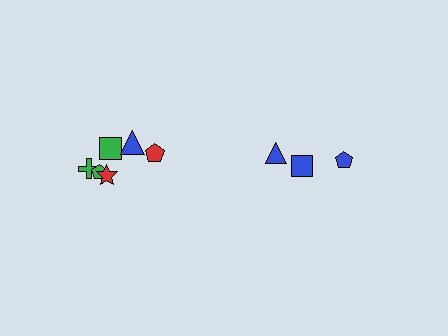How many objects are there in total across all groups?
There are 9 objects.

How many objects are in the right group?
There are 3 objects.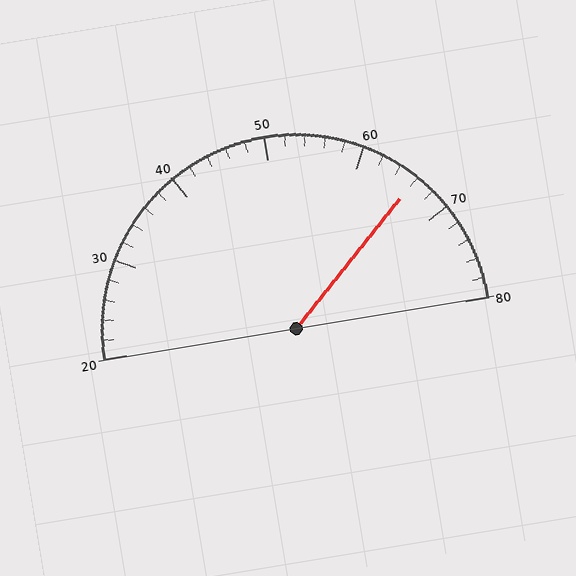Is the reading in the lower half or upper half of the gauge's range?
The reading is in the upper half of the range (20 to 80).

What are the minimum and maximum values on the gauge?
The gauge ranges from 20 to 80.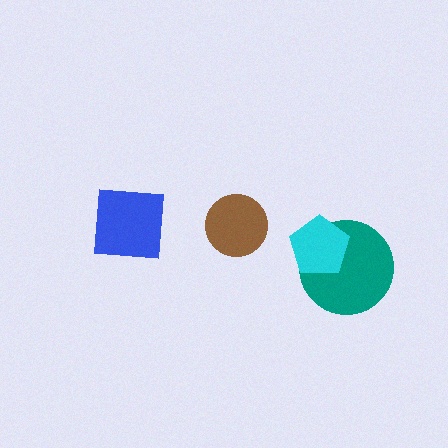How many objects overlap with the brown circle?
0 objects overlap with the brown circle.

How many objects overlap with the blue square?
0 objects overlap with the blue square.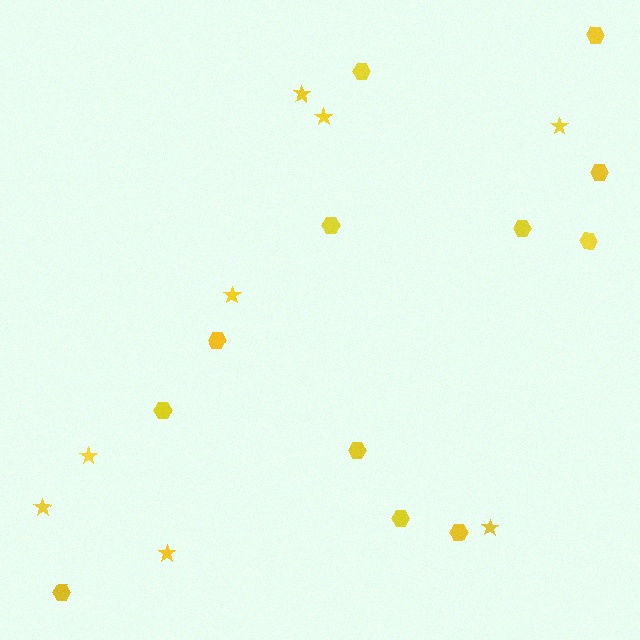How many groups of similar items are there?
There are 2 groups: one group of stars (8) and one group of hexagons (12).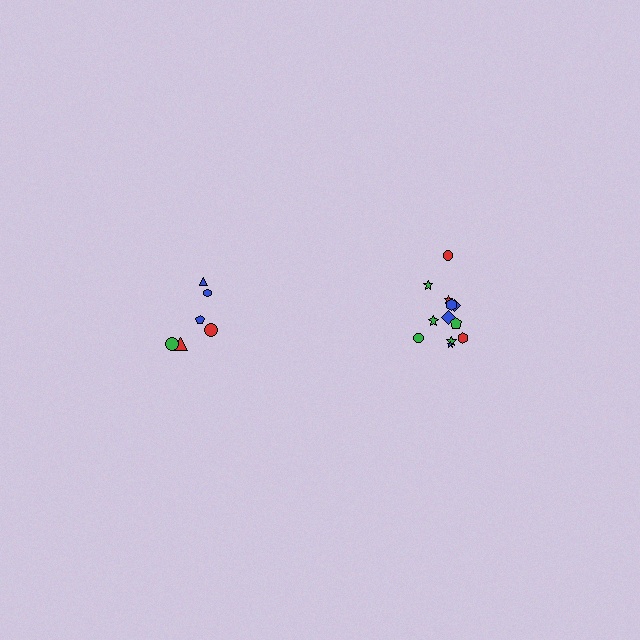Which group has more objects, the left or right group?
The right group.